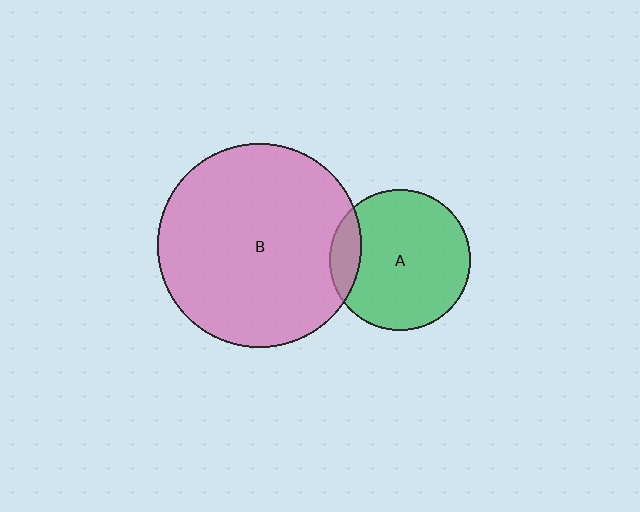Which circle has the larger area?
Circle B (pink).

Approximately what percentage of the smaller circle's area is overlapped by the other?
Approximately 15%.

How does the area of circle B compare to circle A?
Approximately 2.1 times.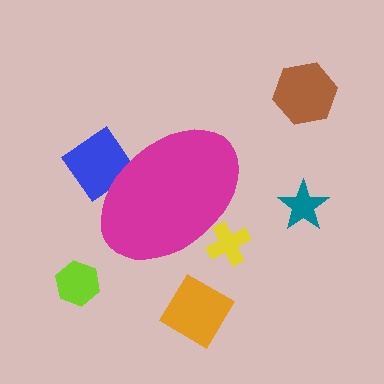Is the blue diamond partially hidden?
Yes, the blue diamond is partially hidden behind the magenta ellipse.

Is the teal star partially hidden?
No, the teal star is fully visible.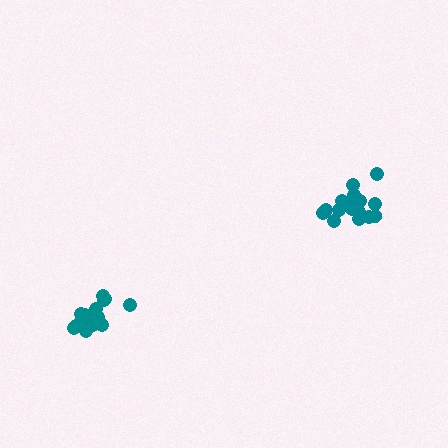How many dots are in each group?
Group 1: 17 dots, Group 2: 17 dots (34 total).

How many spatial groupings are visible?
There are 2 spatial groupings.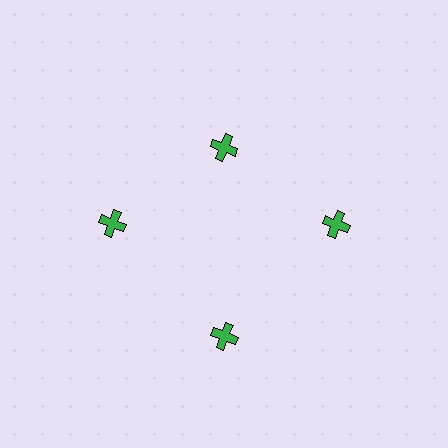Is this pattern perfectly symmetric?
No. The 4 green crosses are arranged in a ring, but one element near the 12 o'clock position is pulled inward toward the center, breaking the 4-fold rotational symmetry.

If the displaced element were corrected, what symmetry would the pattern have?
It would have 4-fold rotational symmetry — the pattern would map onto itself every 90 degrees.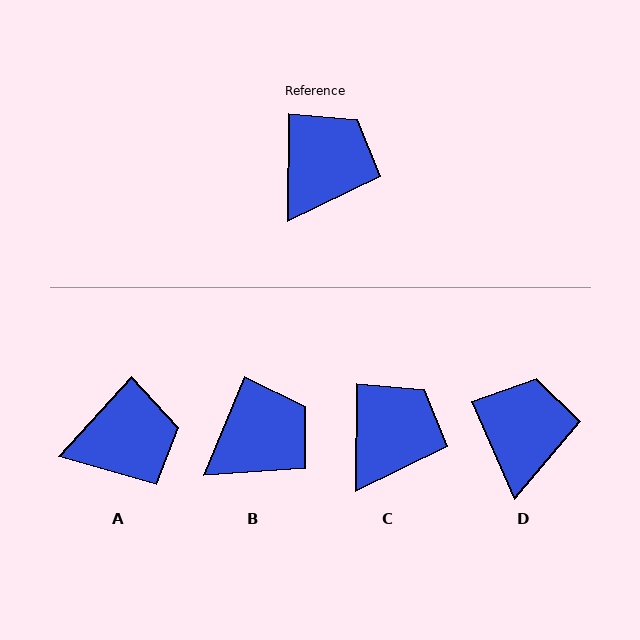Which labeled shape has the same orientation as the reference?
C.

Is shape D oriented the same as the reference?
No, it is off by about 24 degrees.